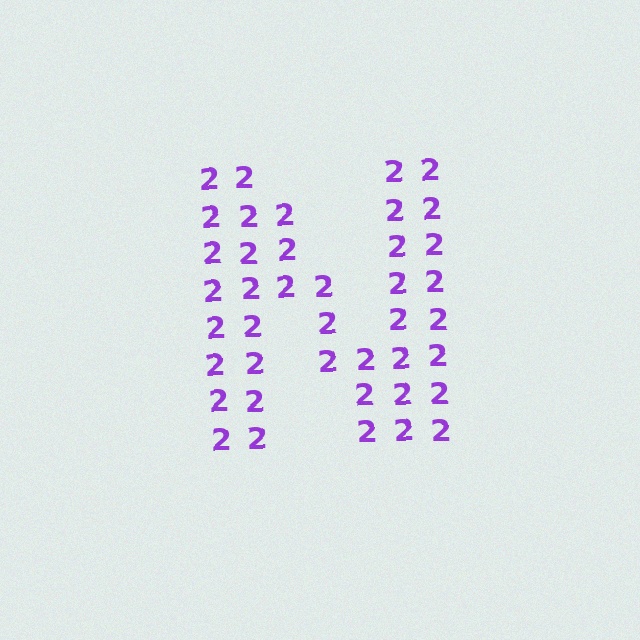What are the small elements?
The small elements are digit 2's.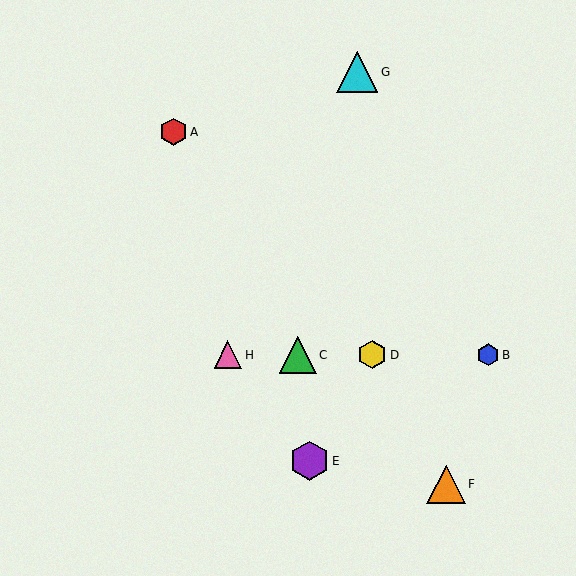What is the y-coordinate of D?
Object D is at y≈355.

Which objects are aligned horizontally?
Objects B, C, D, H are aligned horizontally.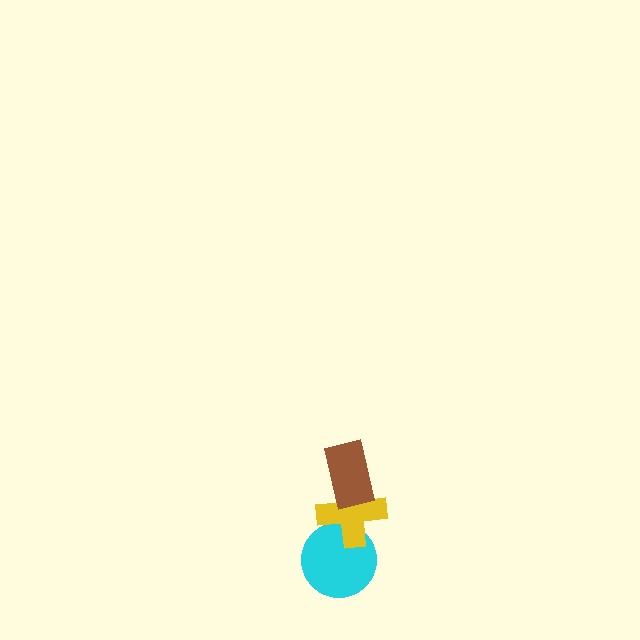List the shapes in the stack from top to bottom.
From top to bottom: the brown rectangle, the yellow cross, the cyan circle.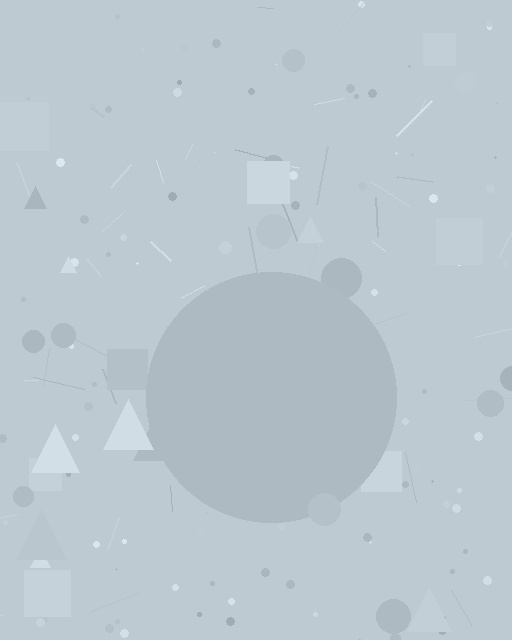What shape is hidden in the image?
A circle is hidden in the image.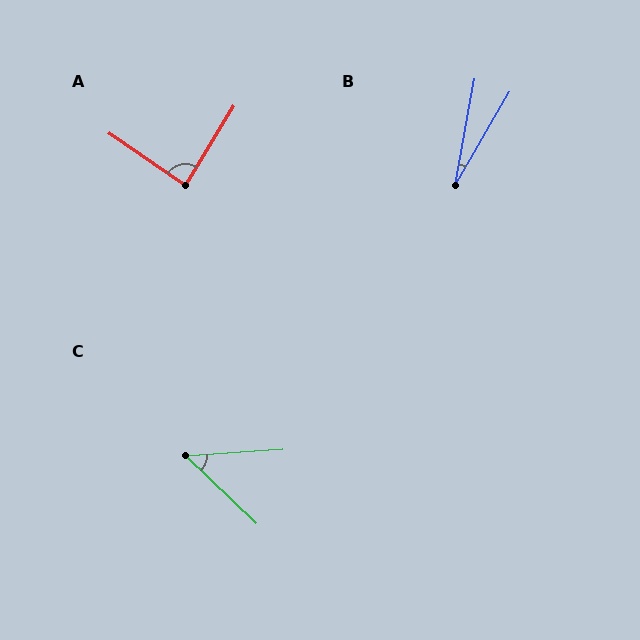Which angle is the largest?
A, at approximately 87 degrees.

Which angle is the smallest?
B, at approximately 20 degrees.